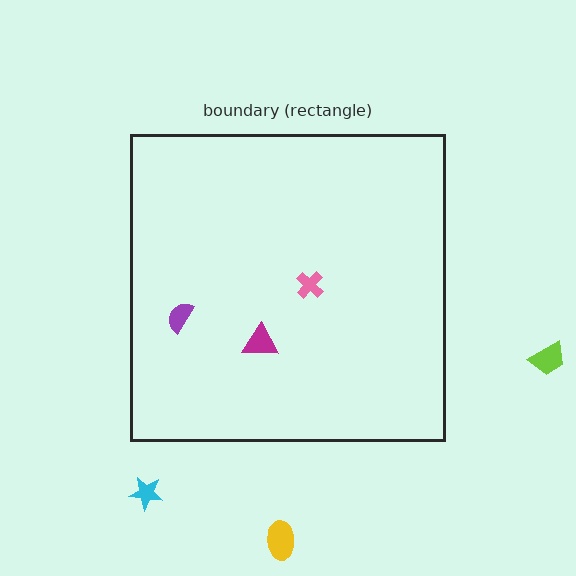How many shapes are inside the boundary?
3 inside, 3 outside.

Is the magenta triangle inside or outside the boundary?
Inside.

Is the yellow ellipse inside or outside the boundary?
Outside.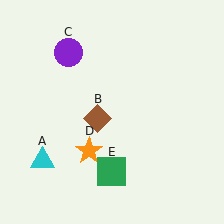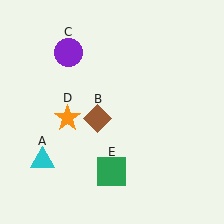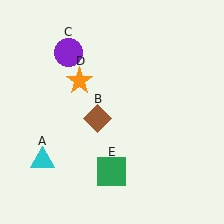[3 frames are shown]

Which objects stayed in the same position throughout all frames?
Cyan triangle (object A) and brown diamond (object B) and purple circle (object C) and green square (object E) remained stationary.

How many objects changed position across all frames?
1 object changed position: orange star (object D).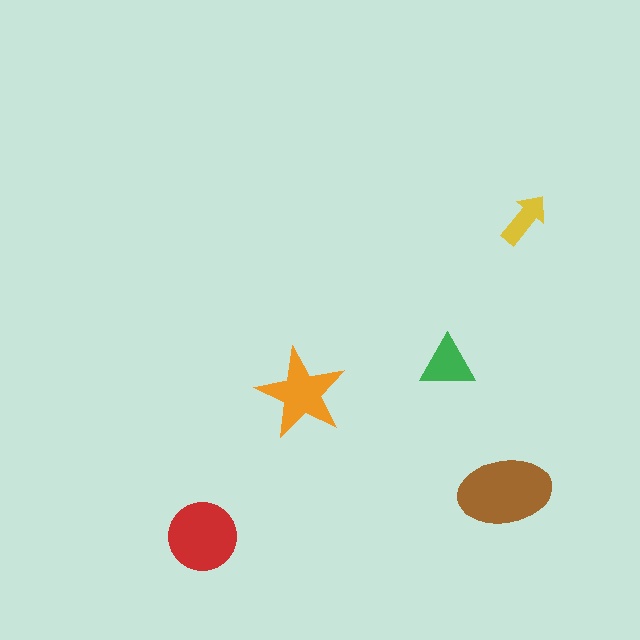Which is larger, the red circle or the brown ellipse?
The brown ellipse.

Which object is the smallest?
The yellow arrow.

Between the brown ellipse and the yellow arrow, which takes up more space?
The brown ellipse.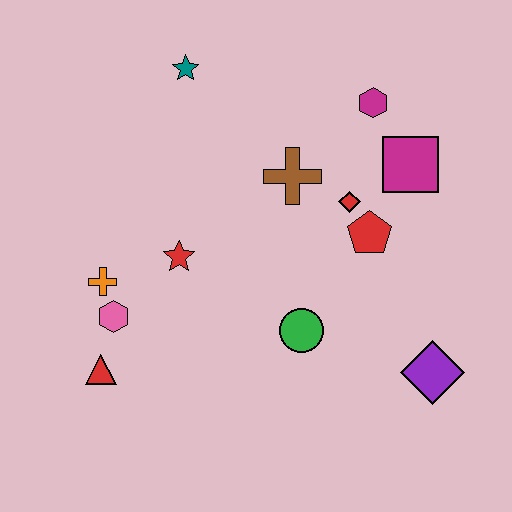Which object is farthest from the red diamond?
The red triangle is farthest from the red diamond.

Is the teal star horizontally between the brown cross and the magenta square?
No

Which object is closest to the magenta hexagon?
The magenta square is closest to the magenta hexagon.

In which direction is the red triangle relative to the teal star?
The red triangle is below the teal star.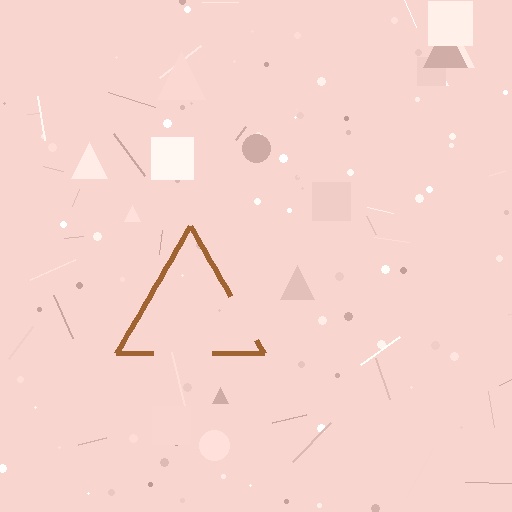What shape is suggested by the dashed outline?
The dashed outline suggests a triangle.